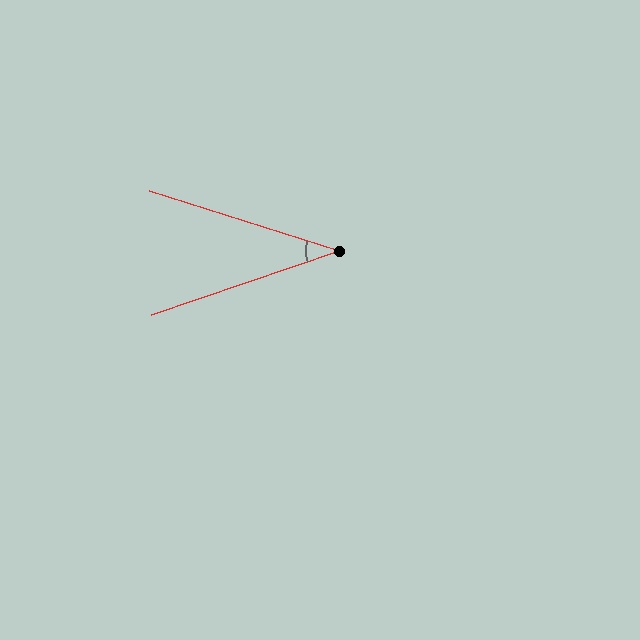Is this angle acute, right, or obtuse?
It is acute.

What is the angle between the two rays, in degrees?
Approximately 36 degrees.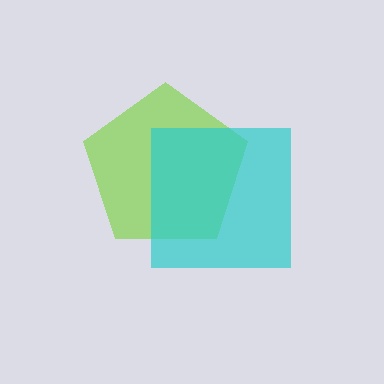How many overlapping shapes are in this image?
There are 2 overlapping shapes in the image.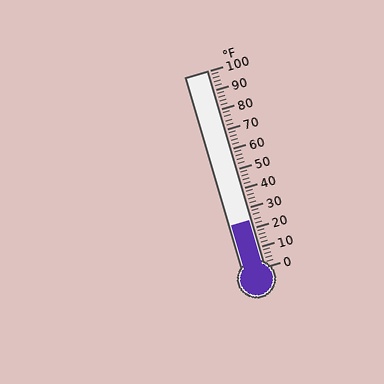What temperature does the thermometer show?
The thermometer shows approximately 24°F.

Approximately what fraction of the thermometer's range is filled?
The thermometer is filled to approximately 25% of its range.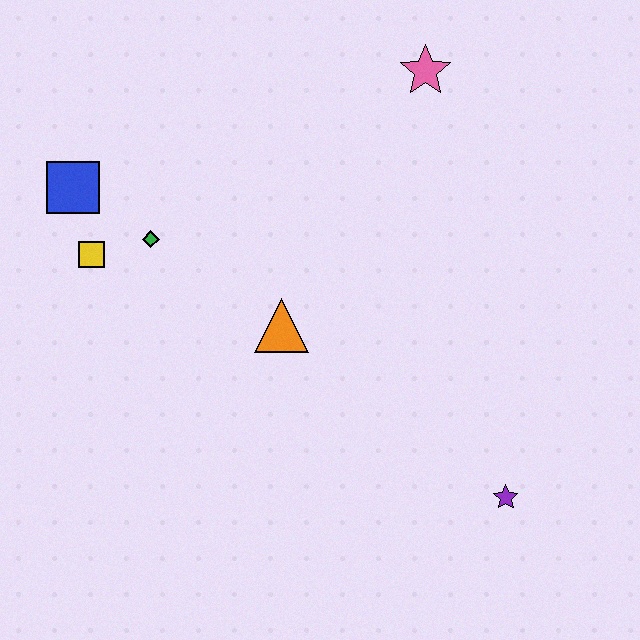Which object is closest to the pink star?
The orange triangle is closest to the pink star.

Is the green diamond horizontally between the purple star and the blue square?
Yes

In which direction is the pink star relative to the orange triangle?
The pink star is above the orange triangle.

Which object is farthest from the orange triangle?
The pink star is farthest from the orange triangle.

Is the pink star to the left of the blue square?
No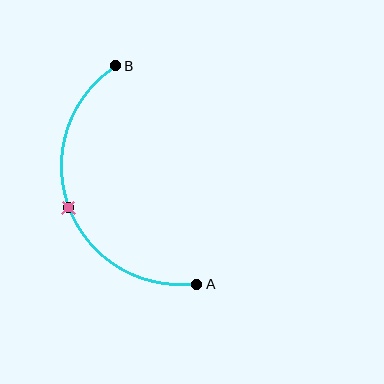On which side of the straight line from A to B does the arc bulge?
The arc bulges to the left of the straight line connecting A and B.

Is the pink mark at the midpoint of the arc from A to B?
Yes. The pink mark lies on the arc at equal arc-length from both A and B — it is the arc midpoint.